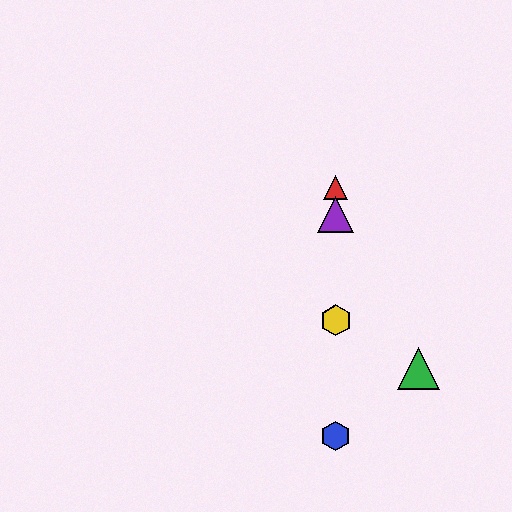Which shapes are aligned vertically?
The red triangle, the blue hexagon, the yellow hexagon, the purple triangle are aligned vertically.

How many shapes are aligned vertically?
4 shapes (the red triangle, the blue hexagon, the yellow hexagon, the purple triangle) are aligned vertically.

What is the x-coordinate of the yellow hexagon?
The yellow hexagon is at x≈336.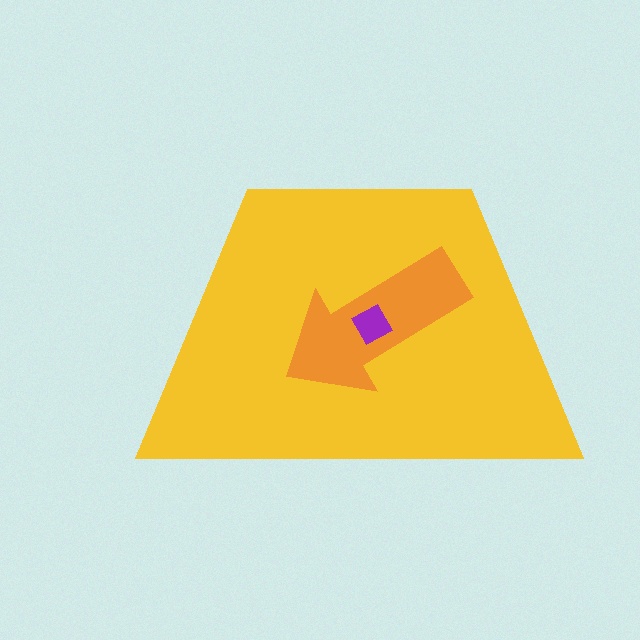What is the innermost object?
The purple square.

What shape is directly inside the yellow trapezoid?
The orange arrow.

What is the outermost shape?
The yellow trapezoid.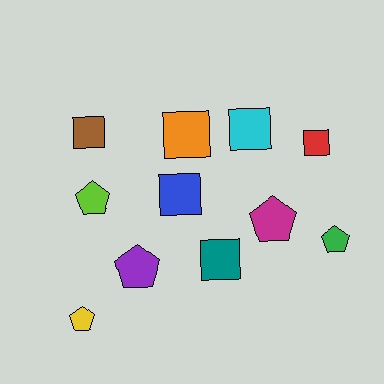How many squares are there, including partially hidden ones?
There are 6 squares.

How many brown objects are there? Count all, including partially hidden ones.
There is 1 brown object.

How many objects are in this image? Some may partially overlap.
There are 11 objects.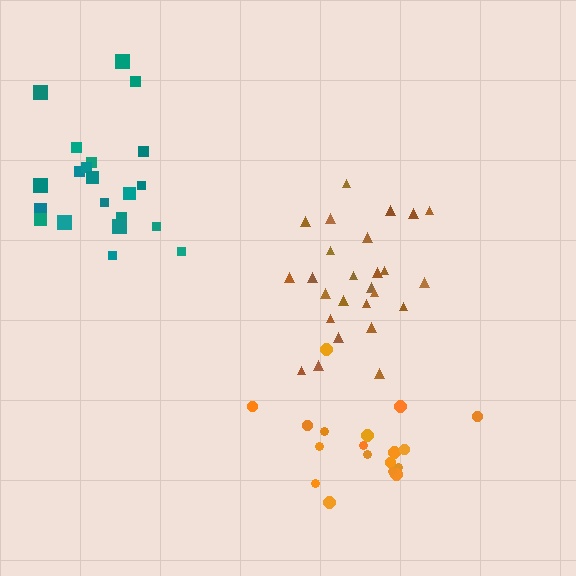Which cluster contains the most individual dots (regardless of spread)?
Brown (26).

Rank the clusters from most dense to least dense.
brown, orange, teal.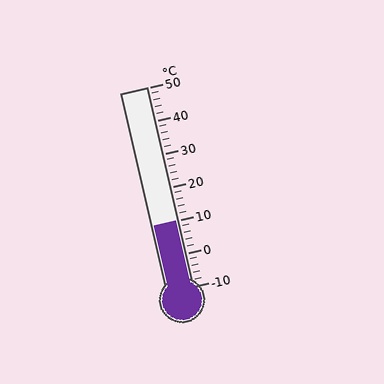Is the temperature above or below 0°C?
The temperature is above 0°C.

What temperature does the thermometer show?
The thermometer shows approximately 10°C.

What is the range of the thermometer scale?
The thermometer scale ranges from -10°C to 50°C.